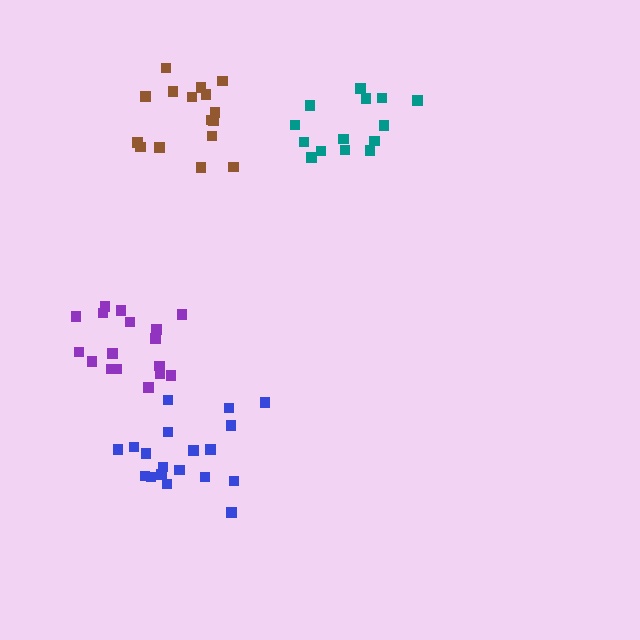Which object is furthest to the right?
The teal cluster is rightmost.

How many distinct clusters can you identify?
There are 4 distinct clusters.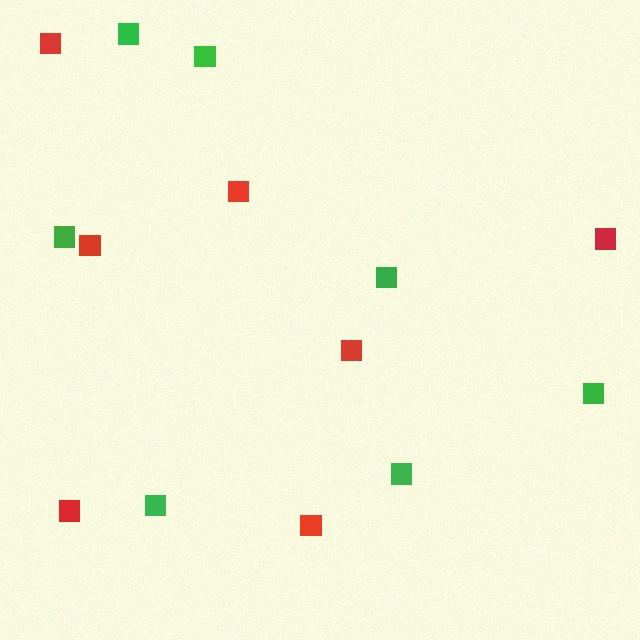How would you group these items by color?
There are 2 groups: one group of green squares (7) and one group of red squares (7).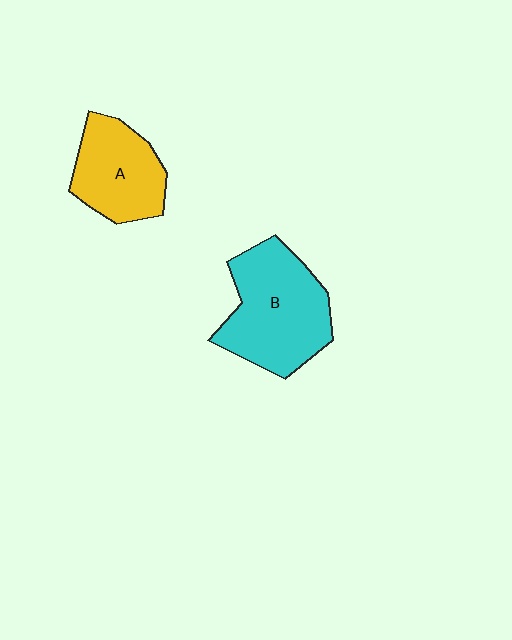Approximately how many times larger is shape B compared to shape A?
Approximately 1.4 times.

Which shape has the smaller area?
Shape A (yellow).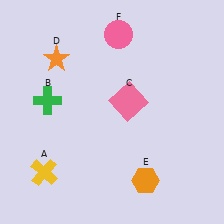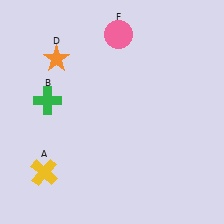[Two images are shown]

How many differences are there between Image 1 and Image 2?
There are 2 differences between the two images.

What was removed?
The pink square (C), the orange hexagon (E) were removed in Image 2.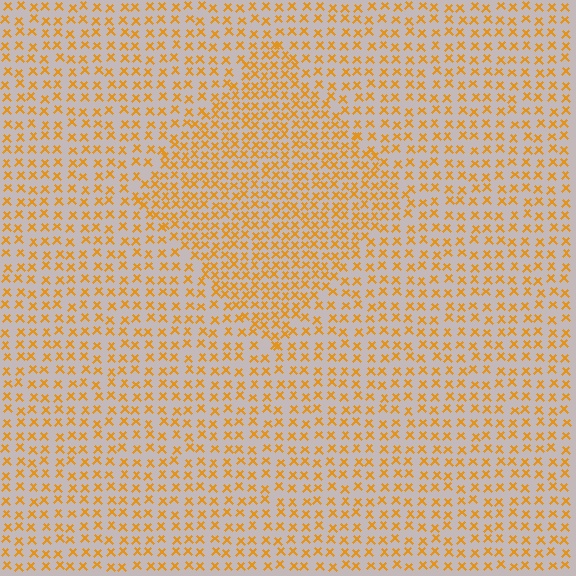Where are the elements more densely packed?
The elements are more densely packed inside the diamond boundary.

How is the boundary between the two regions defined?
The boundary is defined by a change in element density (approximately 1.7x ratio). All elements are the same color, size, and shape.